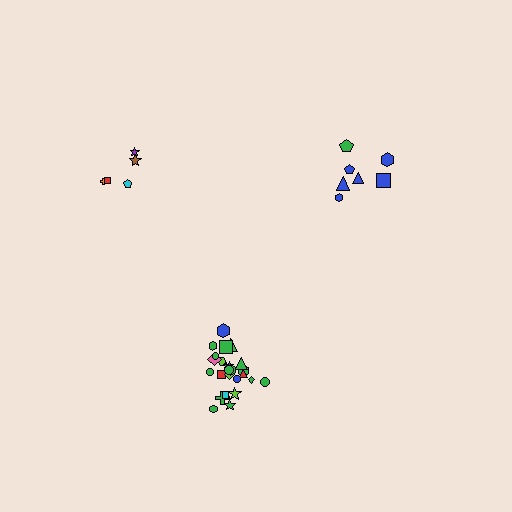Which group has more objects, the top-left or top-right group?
The top-right group.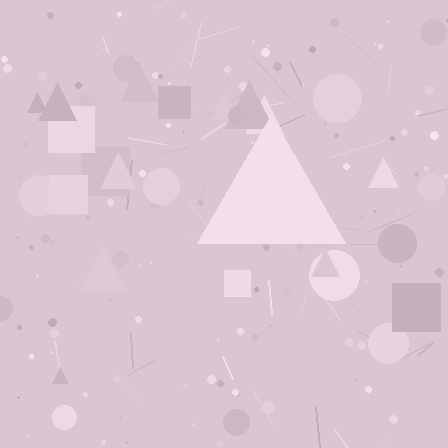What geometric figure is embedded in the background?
A triangle is embedded in the background.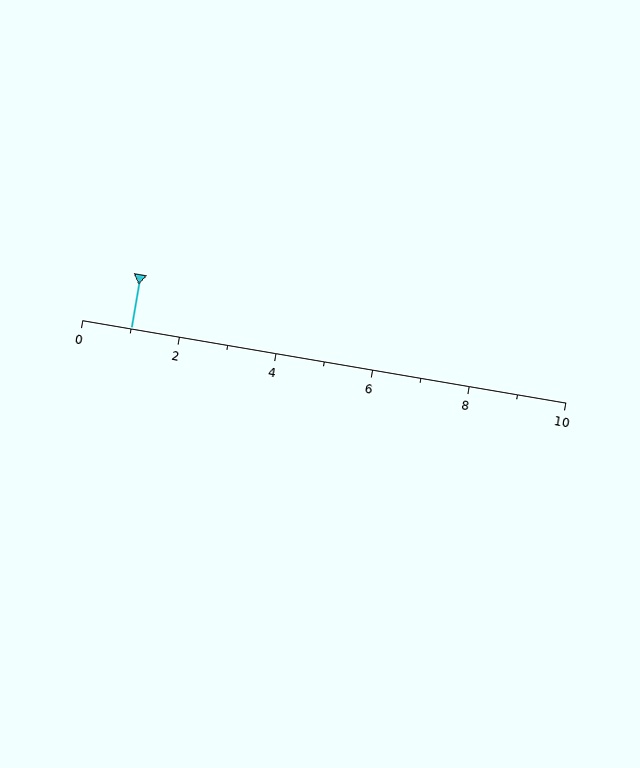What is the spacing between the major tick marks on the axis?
The major ticks are spaced 2 apart.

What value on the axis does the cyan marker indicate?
The marker indicates approximately 1.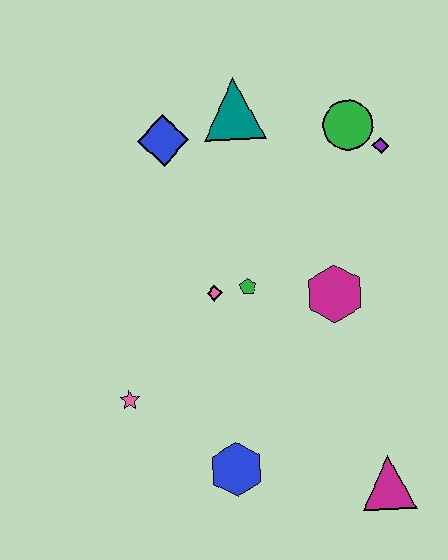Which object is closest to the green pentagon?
The pink diamond is closest to the green pentagon.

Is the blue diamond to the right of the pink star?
Yes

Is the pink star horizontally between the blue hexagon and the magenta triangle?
No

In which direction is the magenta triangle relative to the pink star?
The magenta triangle is to the right of the pink star.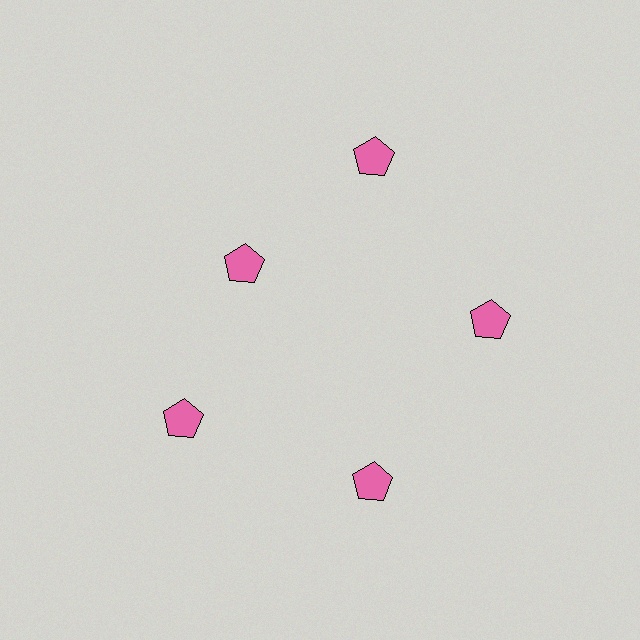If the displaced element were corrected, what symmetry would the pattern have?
It would have 5-fold rotational symmetry — the pattern would map onto itself every 72 degrees.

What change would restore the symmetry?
The symmetry would be restored by moving it outward, back onto the ring so that all 5 pentagons sit at equal angles and equal distance from the center.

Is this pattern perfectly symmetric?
No. The 5 pink pentagons are arranged in a ring, but one element near the 10 o'clock position is pulled inward toward the center, breaking the 5-fold rotational symmetry.